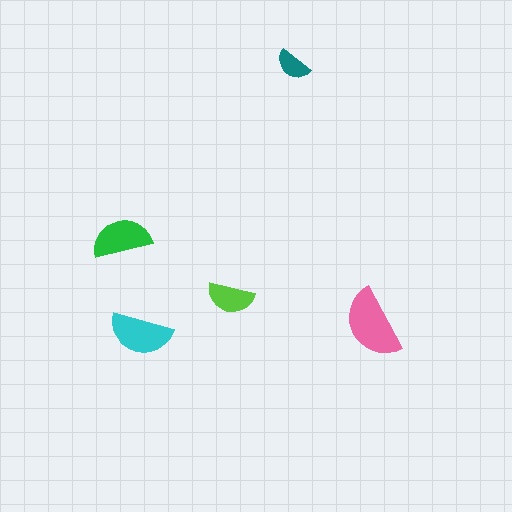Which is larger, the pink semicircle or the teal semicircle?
The pink one.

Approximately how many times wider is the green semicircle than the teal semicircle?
About 1.5 times wider.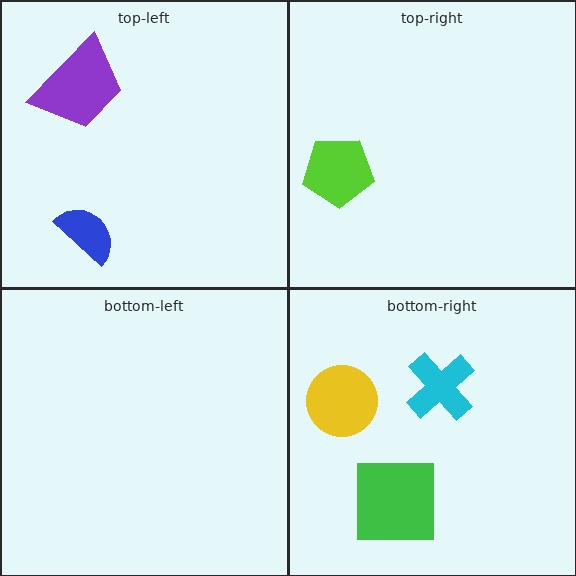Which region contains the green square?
The bottom-right region.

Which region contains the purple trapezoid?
The top-left region.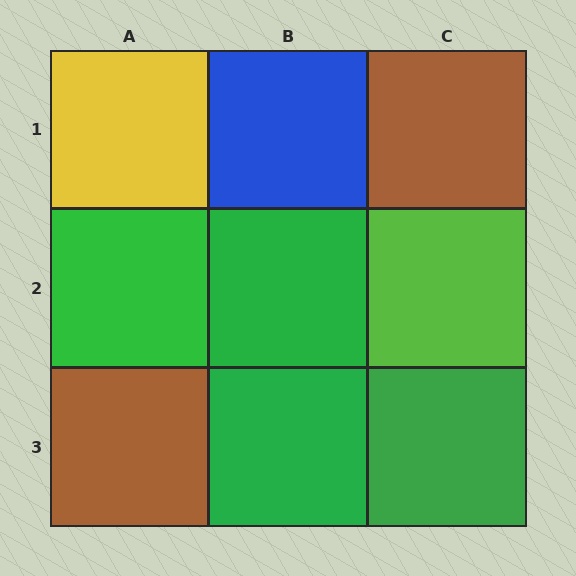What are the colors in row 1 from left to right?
Yellow, blue, brown.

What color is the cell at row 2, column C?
Lime.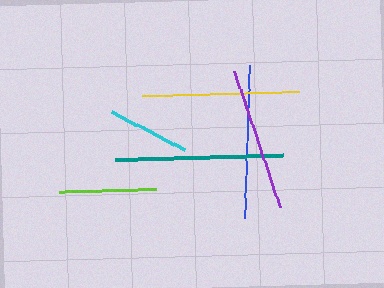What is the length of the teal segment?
The teal segment is approximately 167 pixels long.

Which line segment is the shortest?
The cyan line is the shortest at approximately 82 pixels.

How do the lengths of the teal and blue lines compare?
The teal and blue lines are approximately the same length.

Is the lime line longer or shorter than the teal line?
The teal line is longer than the lime line.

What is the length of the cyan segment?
The cyan segment is approximately 82 pixels long.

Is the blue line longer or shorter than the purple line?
The blue line is longer than the purple line.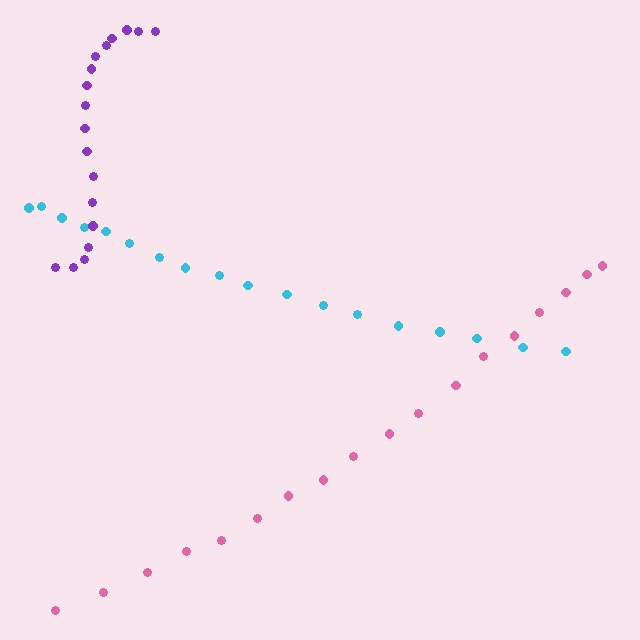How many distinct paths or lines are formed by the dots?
There are 3 distinct paths.